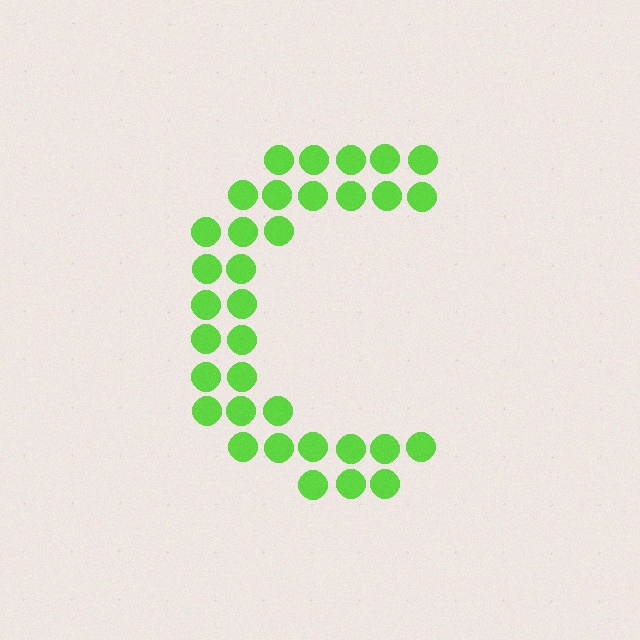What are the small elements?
The small elements are circles.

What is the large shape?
The large shape is the letter C.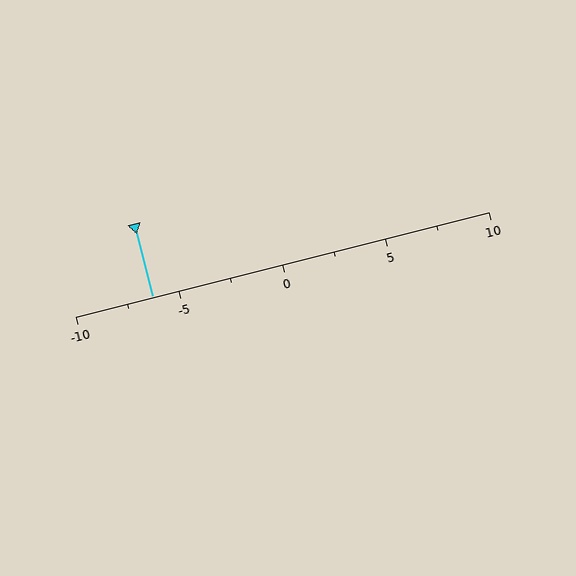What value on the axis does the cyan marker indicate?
The marker indicates approximately -6.2.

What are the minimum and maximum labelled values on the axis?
The axis runs from -10 to 10.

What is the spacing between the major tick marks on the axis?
The major ticks are spaced 5 apart.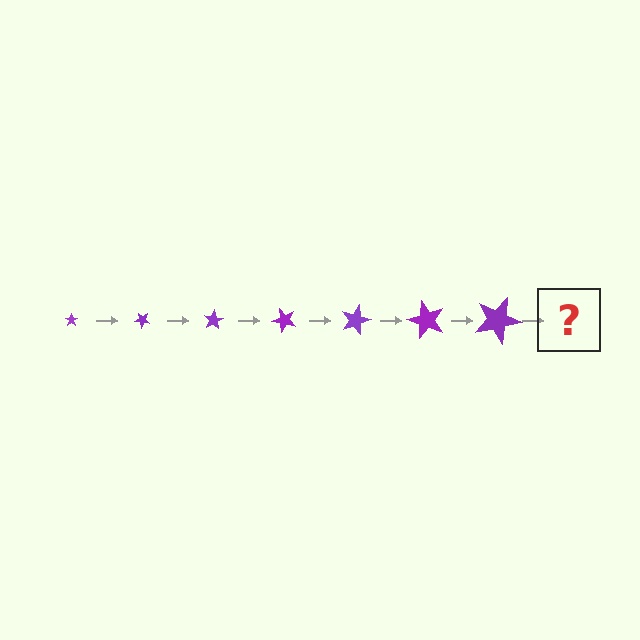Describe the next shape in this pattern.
It should be a star, larger than the previous one and rotated 280 degrees from the start.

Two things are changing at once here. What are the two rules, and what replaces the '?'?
The two rules are that the star grows larger each step and it rotates 40 degrees each step. The '?' should be a star, larger than the previous one and rotated 280 degrees from the start.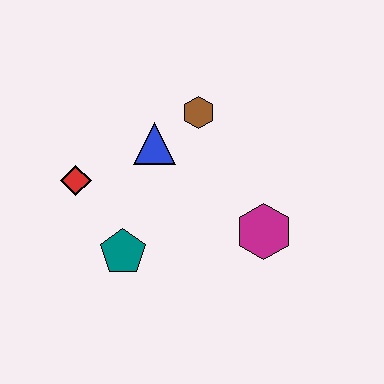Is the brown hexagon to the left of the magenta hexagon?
Yes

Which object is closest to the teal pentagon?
The red diamond is closest to the teal pentagon.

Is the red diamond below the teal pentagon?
No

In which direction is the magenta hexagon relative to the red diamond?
The magenta hexagon is to the right of the red diamond.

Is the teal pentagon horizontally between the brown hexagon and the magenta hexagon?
No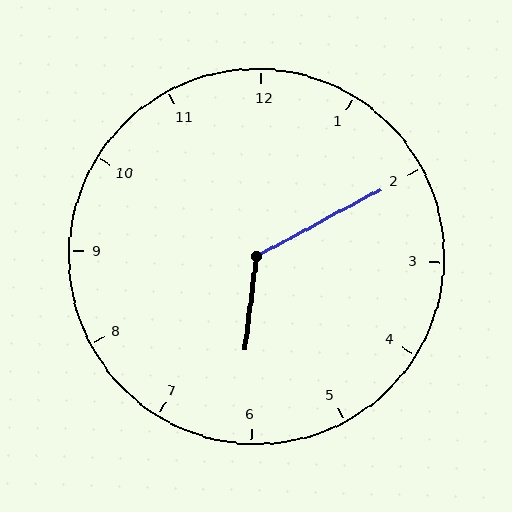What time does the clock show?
6:10.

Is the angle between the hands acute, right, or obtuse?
It is obtuse.